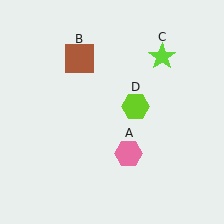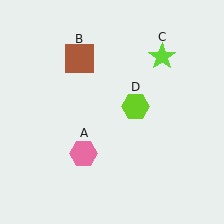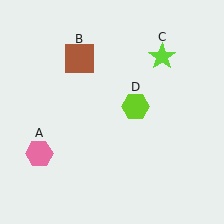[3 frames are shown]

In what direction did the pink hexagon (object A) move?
The pink hexagon (object A) moved left.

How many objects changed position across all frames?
1 object changed position: pink hexagon (object A).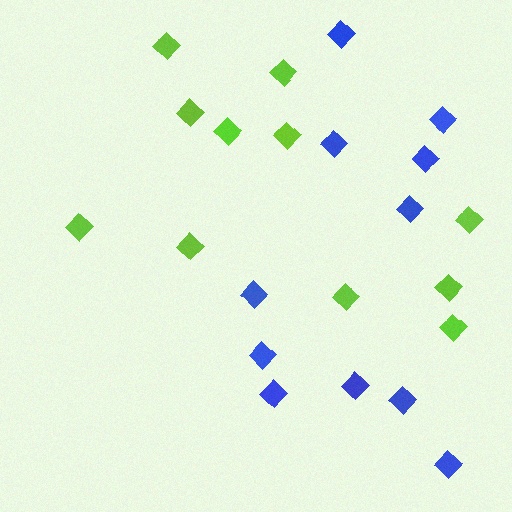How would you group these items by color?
There are 2 groups: one group of blue diamonds (11) and one group of lime diamonds (11).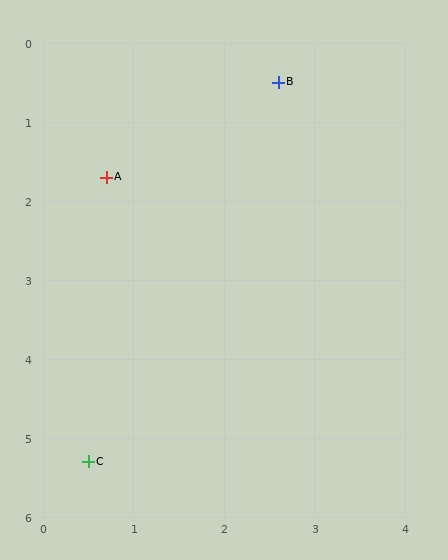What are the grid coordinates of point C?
Point C is at approximately (0.5, 5.3).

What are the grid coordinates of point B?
Point B is at approximately (2.6, 0.5).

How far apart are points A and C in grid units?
Points A and C are about 3.6 grid units apart.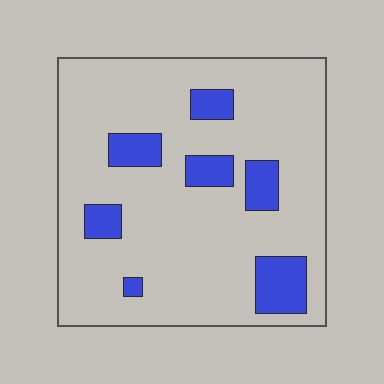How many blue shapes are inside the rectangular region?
7.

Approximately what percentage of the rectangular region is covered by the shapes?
Approximately 15%.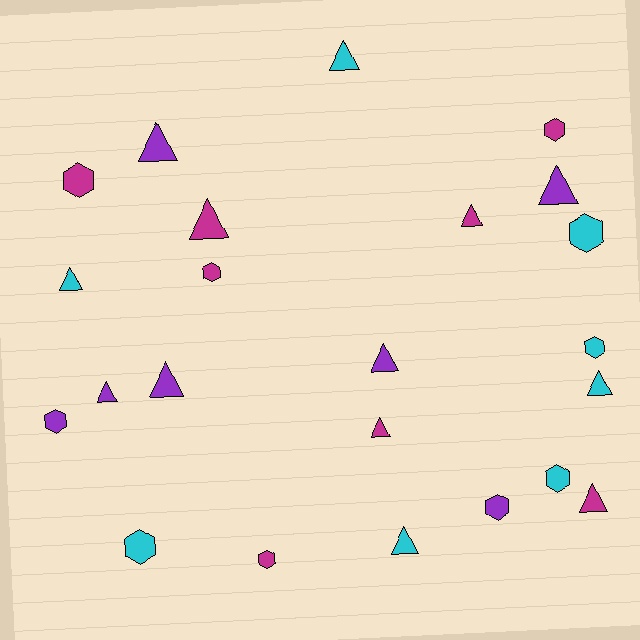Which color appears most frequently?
Cyan, with 8 objects.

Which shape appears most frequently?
Triangle, with 13 objects.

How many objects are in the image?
There are 23 objects.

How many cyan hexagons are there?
There are 4 cyan hexagons.